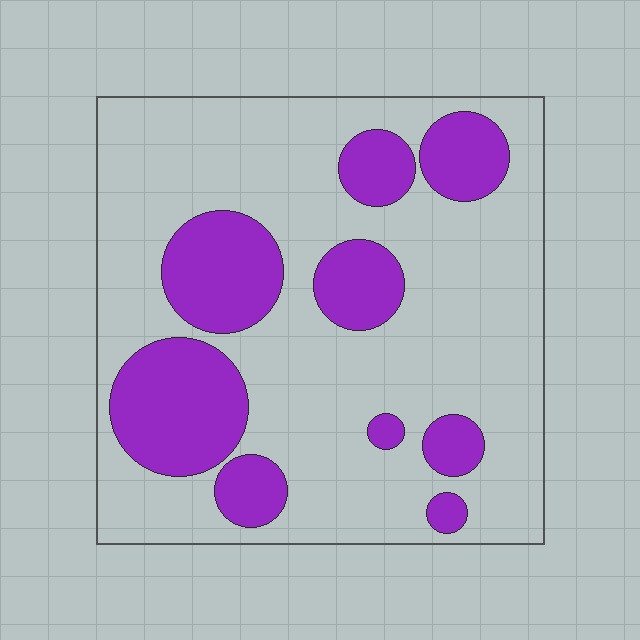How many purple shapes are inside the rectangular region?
9.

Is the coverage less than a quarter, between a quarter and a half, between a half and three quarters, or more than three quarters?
Between a quarter and a half.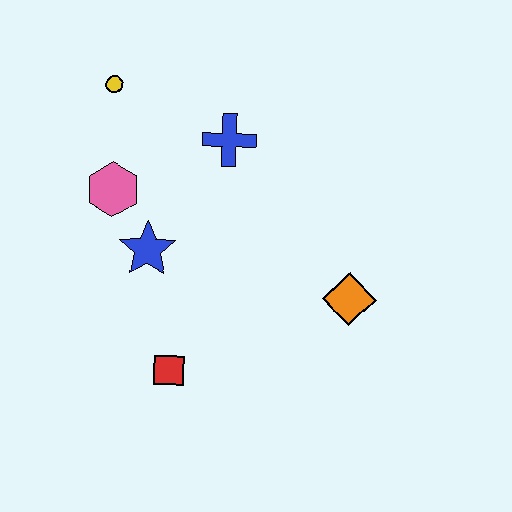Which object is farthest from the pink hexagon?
The orange diamond is farthest from the pink hexagon.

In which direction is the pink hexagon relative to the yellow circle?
The pink hexagon is below the yellow circle.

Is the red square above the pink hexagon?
No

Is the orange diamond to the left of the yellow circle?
No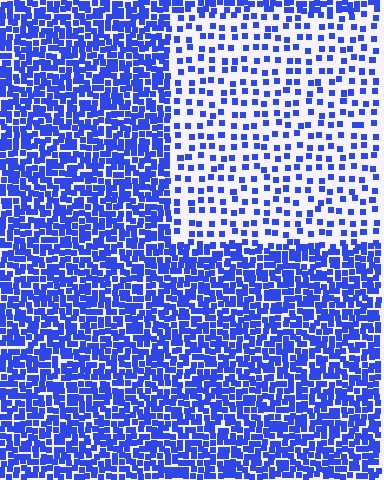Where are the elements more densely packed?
The elements are more densely packed outside the rectangle boundary.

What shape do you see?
I see a rectangle.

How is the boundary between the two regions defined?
The boundary is defined by a change in element density (approximately 2.7x ratio). All elements are the same color, size, and shape.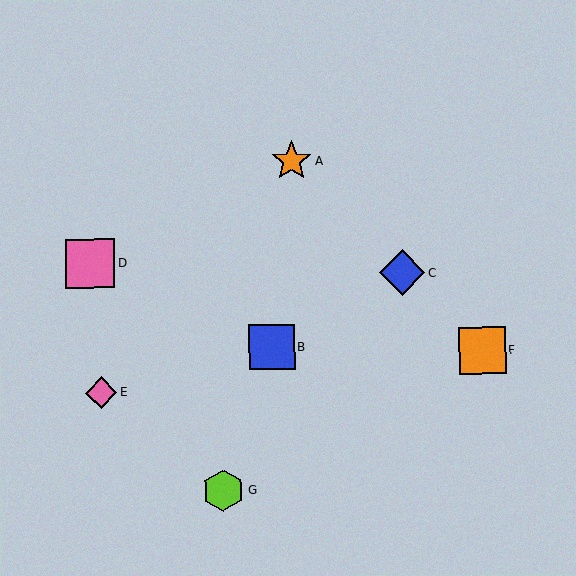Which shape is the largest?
The pink square (labeled D) is the largest.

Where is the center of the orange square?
The center of the orange square is at (483, 350).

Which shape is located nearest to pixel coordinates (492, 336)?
The orange square (labeled F) at (483, 350) is nearest to that location.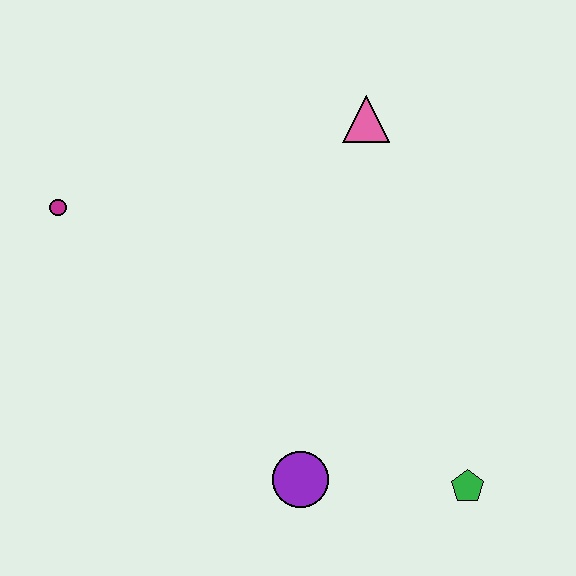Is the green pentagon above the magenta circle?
No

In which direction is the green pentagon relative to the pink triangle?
The green pentagon is below the pink triangle.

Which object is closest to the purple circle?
The green pentagon is closest to the purple circle.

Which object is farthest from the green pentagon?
The magenta circle is farthest from the green pentagon.